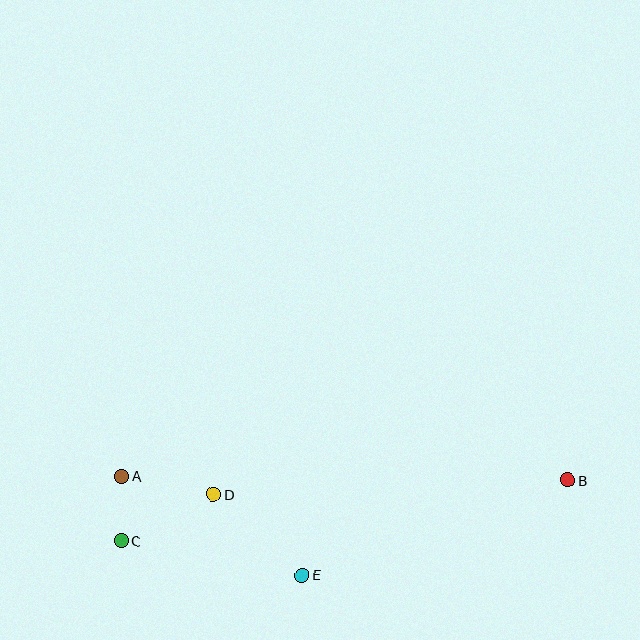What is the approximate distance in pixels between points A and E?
The distance between A and E is approximately 206 pixels.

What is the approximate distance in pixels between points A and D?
The distance between A and D is approximately 93 pixels.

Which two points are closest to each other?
Points A and C are closest to each other.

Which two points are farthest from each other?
Points B and C are farthest from each other.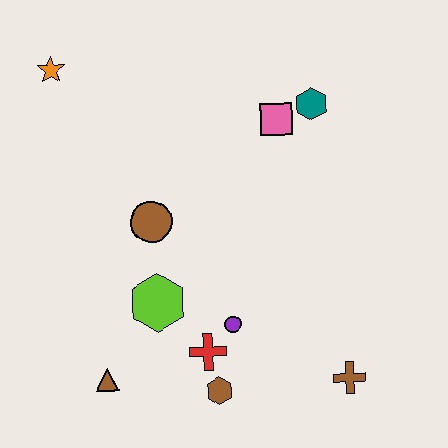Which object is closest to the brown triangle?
The lime hexagon is closest to the brown triangle.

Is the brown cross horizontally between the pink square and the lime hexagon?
No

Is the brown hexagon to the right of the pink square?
No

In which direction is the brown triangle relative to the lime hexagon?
The brown triangle is below the lime hexagon.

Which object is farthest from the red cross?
The orange star is farthest from the red cross.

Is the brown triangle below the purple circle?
Yes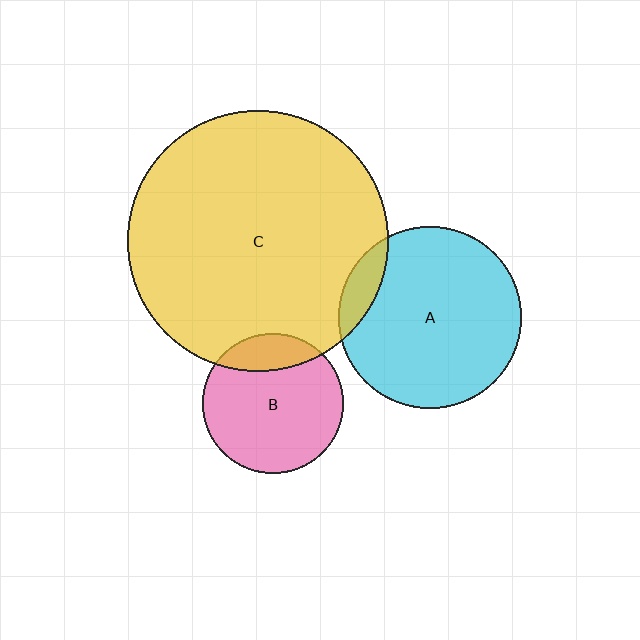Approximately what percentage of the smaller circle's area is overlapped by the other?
Approximately 20%.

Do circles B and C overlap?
Yes.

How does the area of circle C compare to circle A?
Approximately 2.0 times.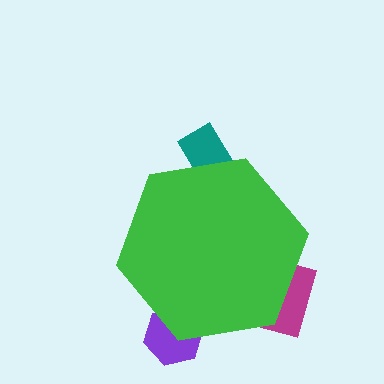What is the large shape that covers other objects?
A green hexagon.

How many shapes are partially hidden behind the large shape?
3 shapes are partially hidden.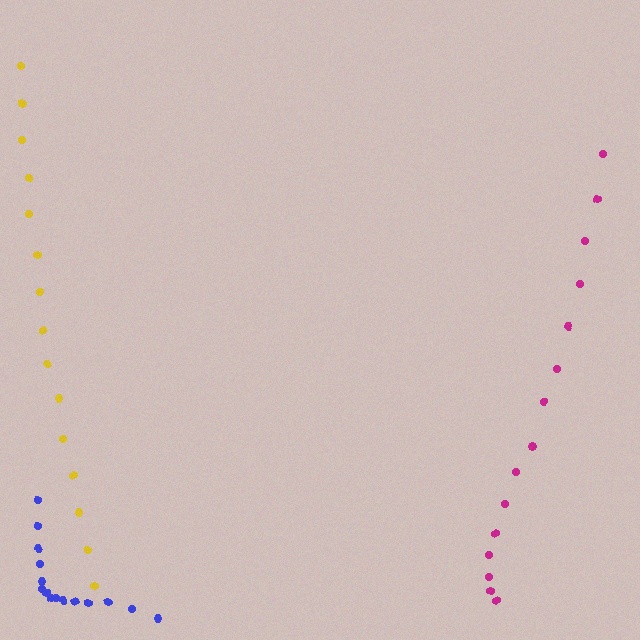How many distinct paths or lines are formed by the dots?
There are 3 distinct paths.